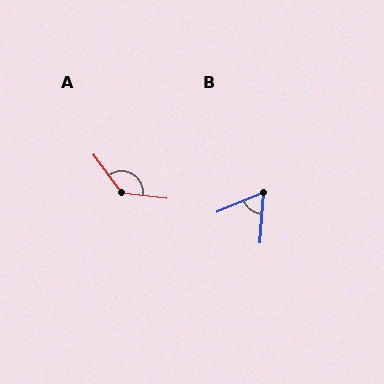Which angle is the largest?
A, at approximately 133 degrees.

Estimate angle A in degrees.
Approximately 133 degrees.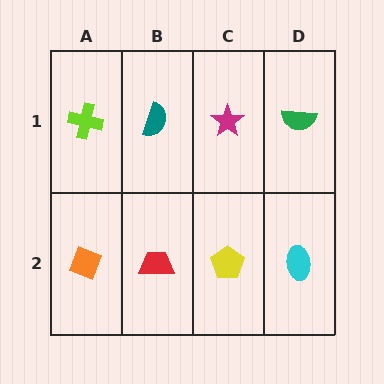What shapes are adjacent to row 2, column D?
A green semicircle (row 1, column D), a yellow pentagon (row 2, column C).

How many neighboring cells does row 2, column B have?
3.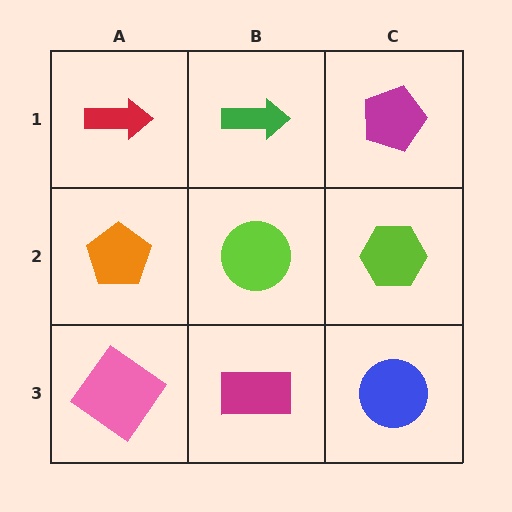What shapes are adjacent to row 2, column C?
A magenta pentagon (row 1, column C), a blue circle (row 3, column C), a lime circle (row 2, column B).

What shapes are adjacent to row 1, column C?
A lime hexagon (row 2, column C), a green arrow (row 1, column B).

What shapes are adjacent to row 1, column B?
A lime circle (row 2, column B), a red arrow (row 1, column A), a magenta pentagon (row 1, column C).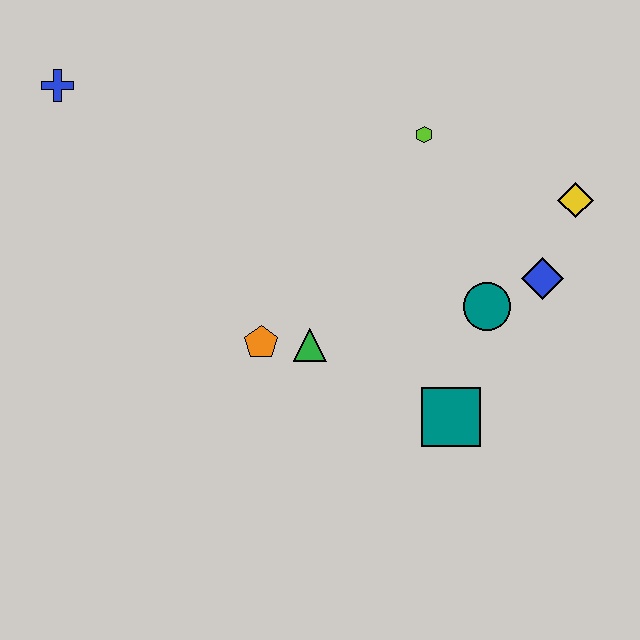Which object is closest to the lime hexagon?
The yellow diamond is closest to the lime hexagon.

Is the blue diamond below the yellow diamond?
Yes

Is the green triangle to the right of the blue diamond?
No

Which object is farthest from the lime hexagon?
The blue cross is farthest from the lime hexagon.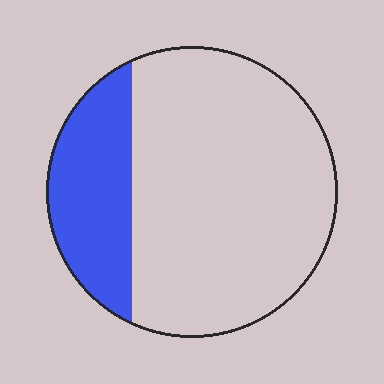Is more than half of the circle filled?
No.